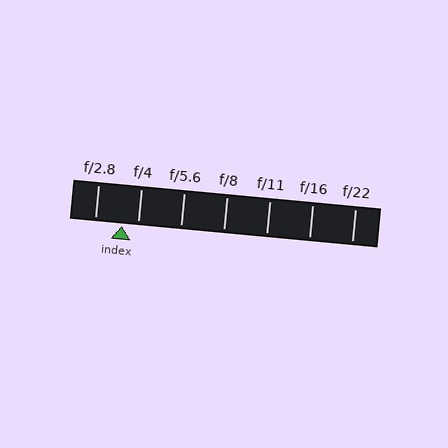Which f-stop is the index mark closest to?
The index mark is closest to f/4.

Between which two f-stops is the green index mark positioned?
The index mark is between f/2.8 and f/4.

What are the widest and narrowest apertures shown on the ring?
The widest aperture shown is f/2.8 and the narrowest is f/22.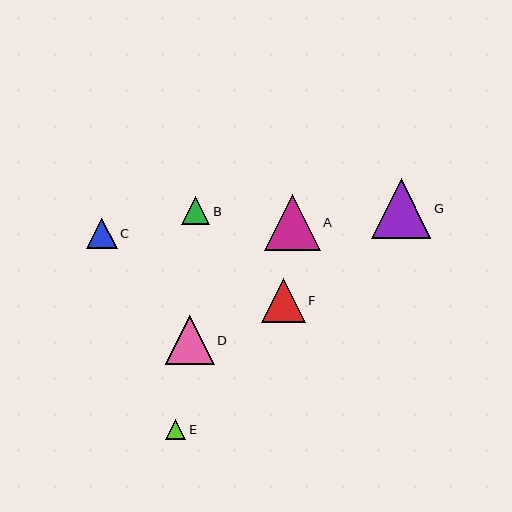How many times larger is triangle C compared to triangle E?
Triangle C is approximately 1.5 times the size of triangle E.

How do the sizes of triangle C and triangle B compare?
Triangle C and triangle B are approximately the same size.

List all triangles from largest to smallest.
From largest to smallest: G, A, D, F, C, B, E.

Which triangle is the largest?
Triangle G is the largest with a size of approximately 59 pixels.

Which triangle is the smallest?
Triangle E is the smallest with a size of approximately 20 pixels.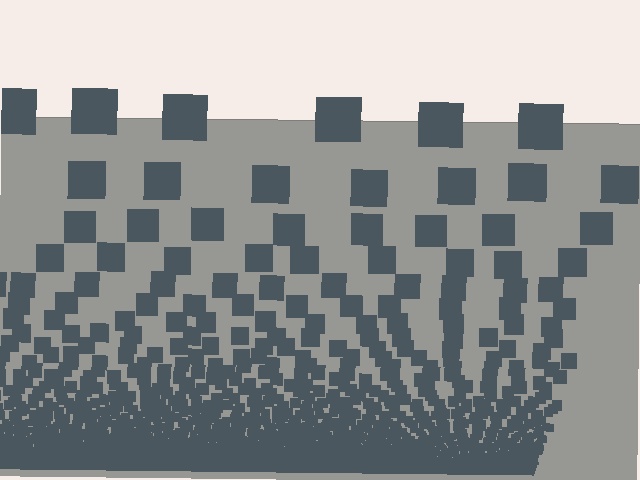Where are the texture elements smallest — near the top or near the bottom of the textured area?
Near the bottom.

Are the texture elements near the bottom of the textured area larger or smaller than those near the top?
Smaller. The gradient is inverted — elements near the bottom are smaller and denser.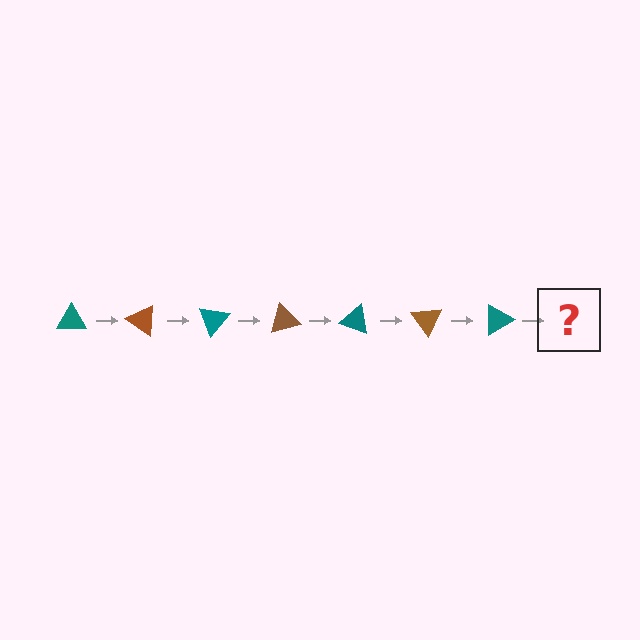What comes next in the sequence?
The next element should be a brown triangle, rotated 245 degrees from the start.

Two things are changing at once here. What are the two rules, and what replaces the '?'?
The two rules are that it rotates 35 degrees each step and the color cycles through teal and brown. The '?' should be a brown triangle, rotated 245 degrees from the start.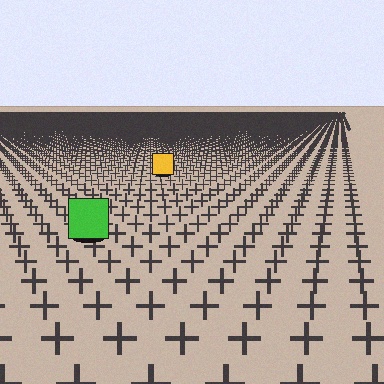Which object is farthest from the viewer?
The yellow square is farthest from the viewer. It appears smaller and the ground texture around it is denser.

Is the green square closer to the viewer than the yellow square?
Yes. The green square is closer — you can tell from the texture gradient: the ground texture is coarser near it.